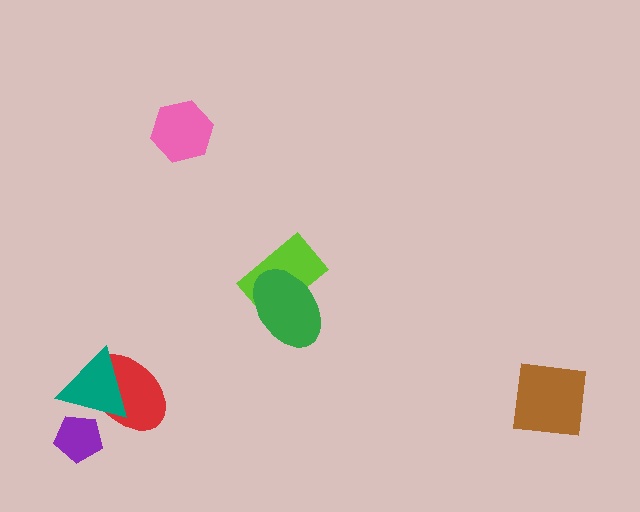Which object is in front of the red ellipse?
The teal triangle is in front of the red ellipse.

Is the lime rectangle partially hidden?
Yes, it is partially covered by another shape.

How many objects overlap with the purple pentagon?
1 object overlaps with the purple pentagon.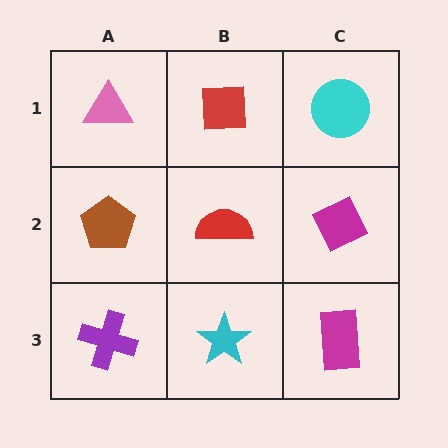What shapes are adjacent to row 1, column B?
A red semicircle (row 2, column B), a pink triangle (row 1, column A), a cyan circle (row 1, column C).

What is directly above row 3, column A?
A brown pentagon.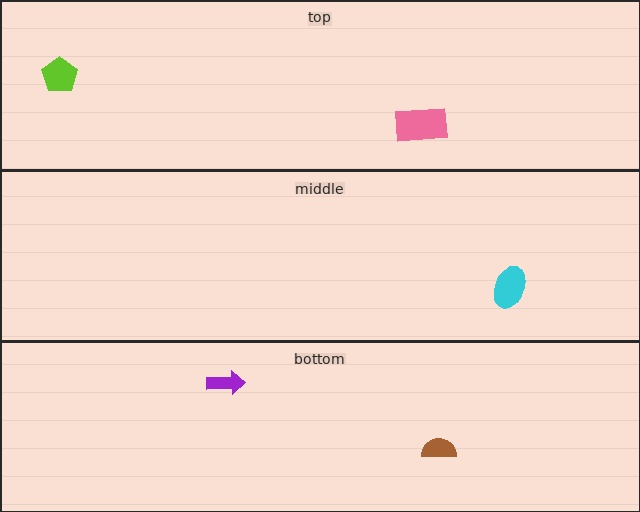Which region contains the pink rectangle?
The top region.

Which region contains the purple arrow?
The bottom region.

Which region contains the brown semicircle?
The bottom region.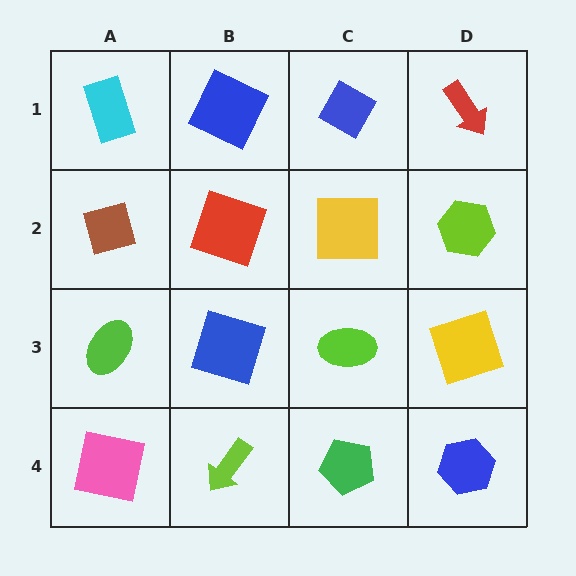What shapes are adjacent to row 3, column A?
A brown square (row 2, column A), a pink square (row 4, column A), a blue square (row 3, column B).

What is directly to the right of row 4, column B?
A green pentagon.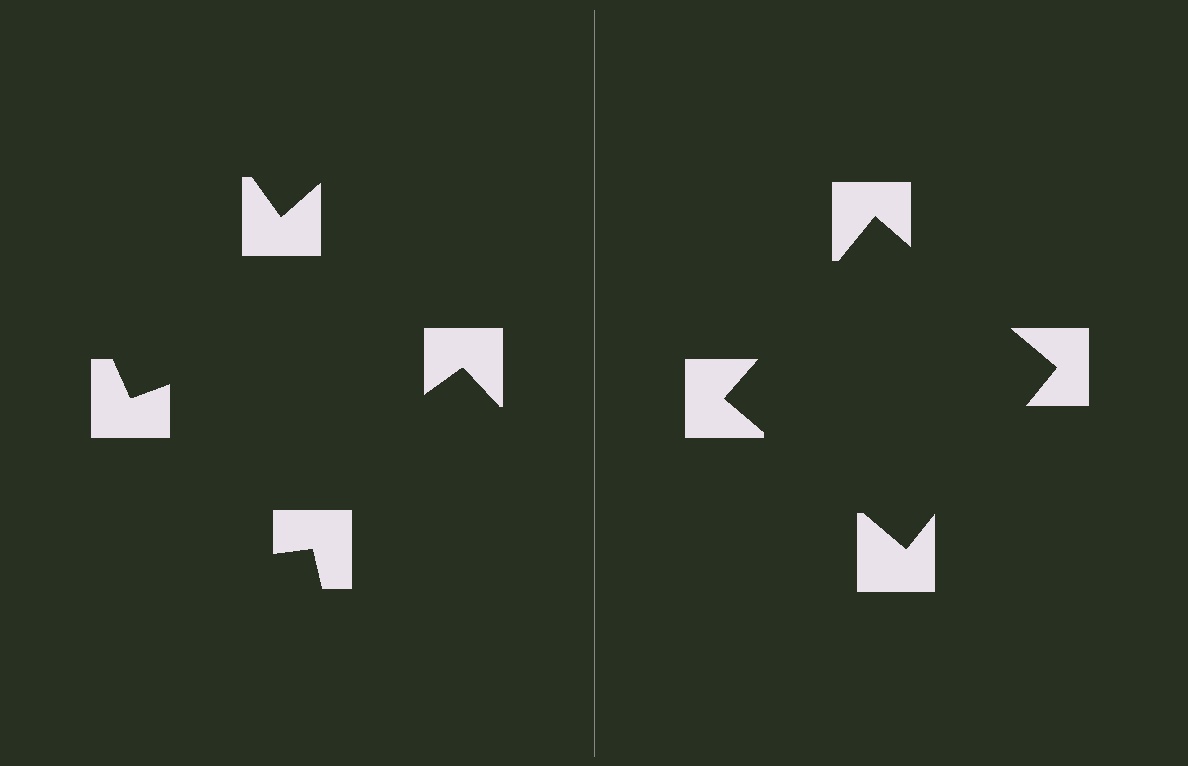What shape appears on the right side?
An illusory square.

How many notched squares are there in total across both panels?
8 — 4 on each side.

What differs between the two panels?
The notched squares are positioned identically on both sides; only the wedge orientations differ. On the right they align to a square; on the left they are misaligned.